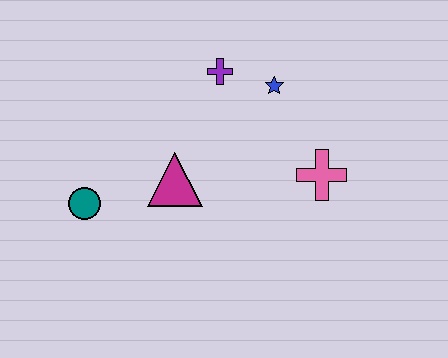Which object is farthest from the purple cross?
The teal circle is farthest from the purple cross.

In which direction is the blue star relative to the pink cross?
The blue star is above the pink cross.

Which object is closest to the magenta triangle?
The teal circle is closest to the magenta triangle.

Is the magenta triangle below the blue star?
Yes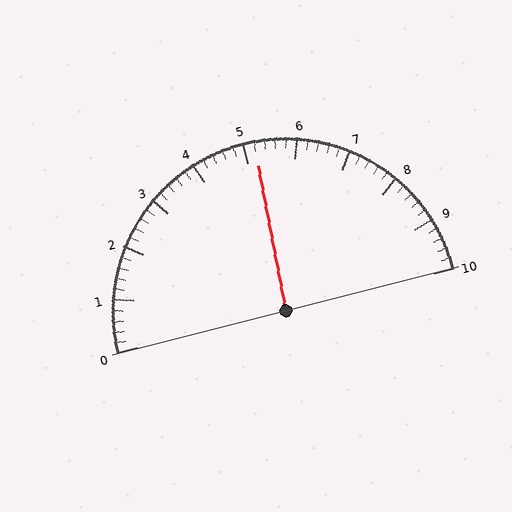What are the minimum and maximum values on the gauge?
The gauge ranges from 0 to 10.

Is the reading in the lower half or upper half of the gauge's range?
The reading is in the upper half of the range (0 to 10).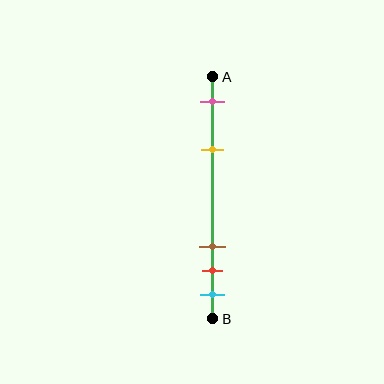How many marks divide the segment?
There are 5 marks dividing the segment.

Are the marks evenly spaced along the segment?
No, the marks are not evenly spaced.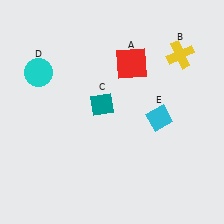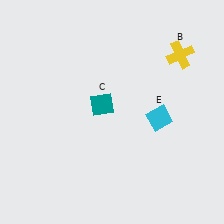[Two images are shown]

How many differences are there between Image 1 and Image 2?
There are 2 differences between the two images.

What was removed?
The cyan circle (D), the red square (A) were removed in Image 2.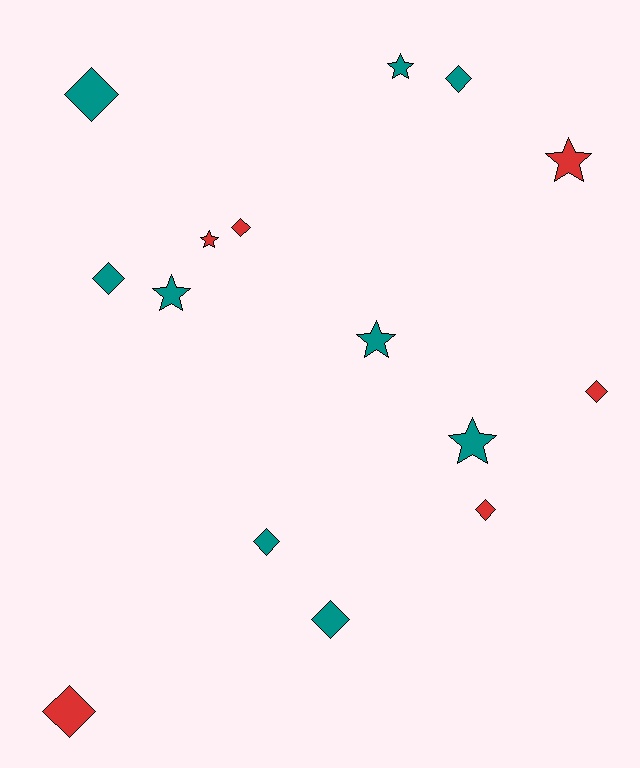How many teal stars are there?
There are 4 teal stars.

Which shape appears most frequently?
Diamond, with 9 objects.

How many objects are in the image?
There are 15 objects.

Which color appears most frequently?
Teal, with 9 objects.